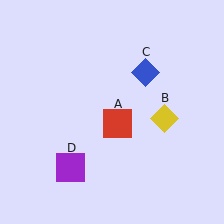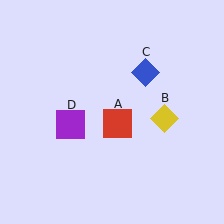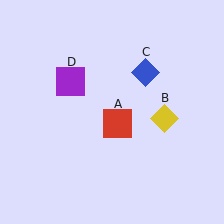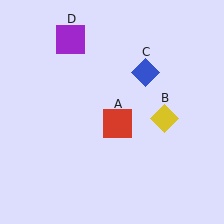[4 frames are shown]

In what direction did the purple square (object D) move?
The purple square (object D) moved up.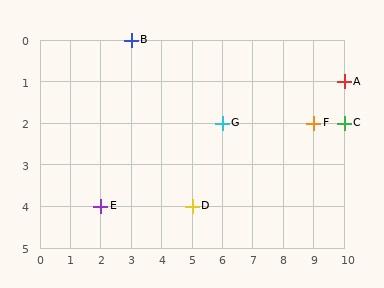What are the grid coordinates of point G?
Point G is at grid coordinates (6, 2).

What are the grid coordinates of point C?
Point C is at grid coordinates (10, 2).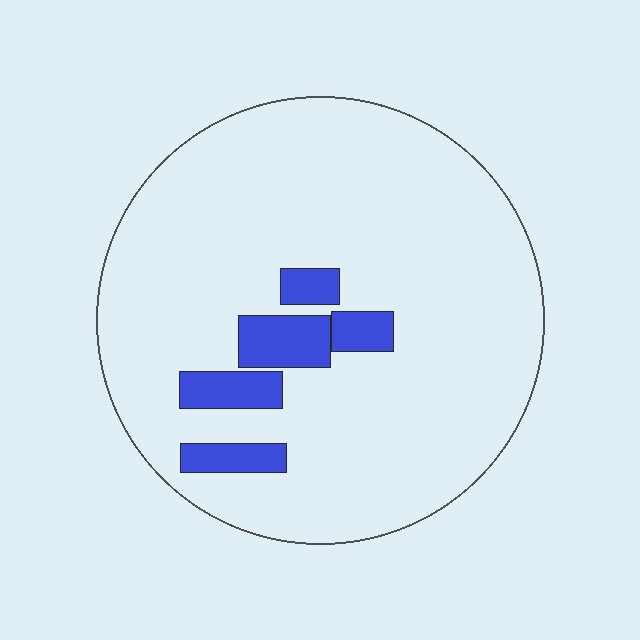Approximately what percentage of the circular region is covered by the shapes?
Approximately 10%.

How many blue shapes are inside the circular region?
5.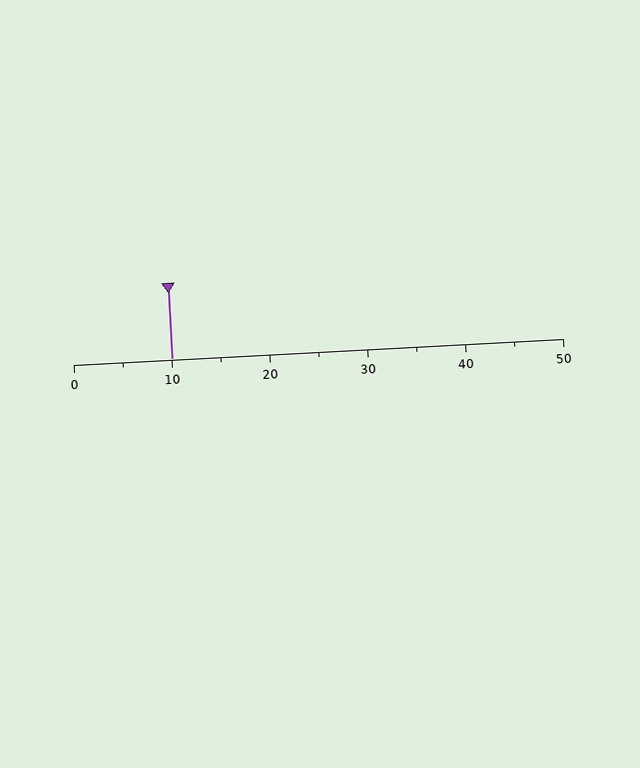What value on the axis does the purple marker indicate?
The marker indicates approximately 10.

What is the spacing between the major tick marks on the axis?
The major ticks are spaced 10 apart.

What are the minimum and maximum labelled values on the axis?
The axis runs from 0 to 50.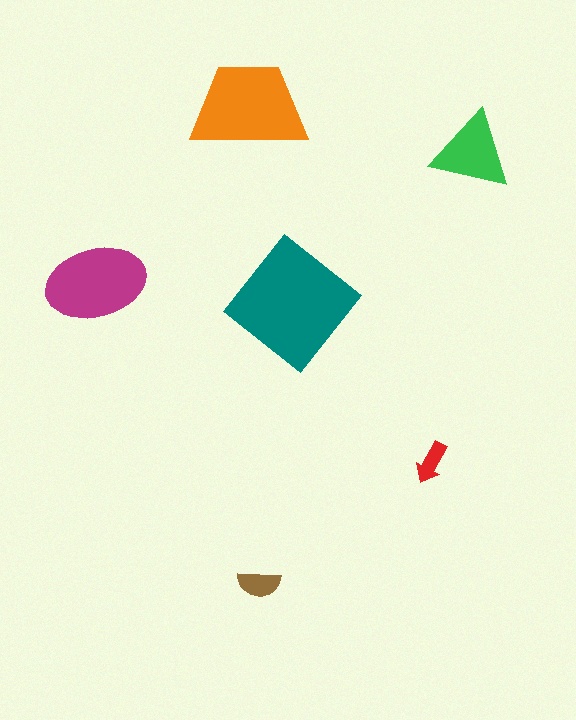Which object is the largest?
The teal diamond.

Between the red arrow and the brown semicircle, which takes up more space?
The brown semicircle.